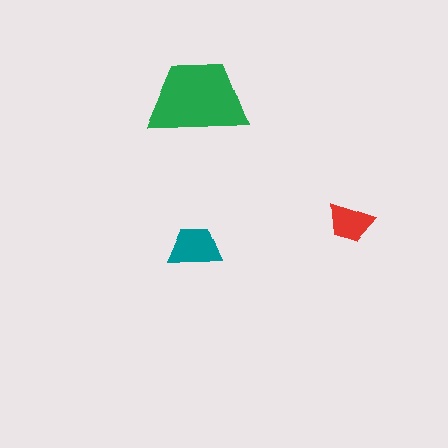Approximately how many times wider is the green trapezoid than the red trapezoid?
About 2 times wider.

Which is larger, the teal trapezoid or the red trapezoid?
The teal one.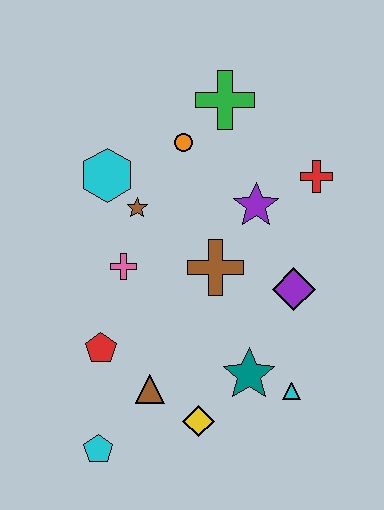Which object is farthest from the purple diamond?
The cyan pentagon is farthest from the purple diamond.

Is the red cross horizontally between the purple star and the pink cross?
No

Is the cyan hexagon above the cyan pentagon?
Yes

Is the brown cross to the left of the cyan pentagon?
No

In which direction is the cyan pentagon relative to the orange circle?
The cyan pentagon is below the orange circle.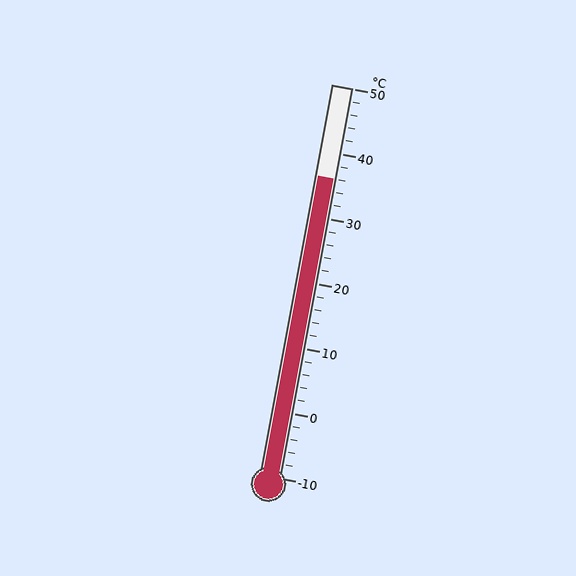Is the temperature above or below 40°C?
The temperature is below 40°C.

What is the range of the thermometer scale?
The thermometer scale ranges from -10°C to 50°C.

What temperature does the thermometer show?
The thermometer shows approximately 36°C.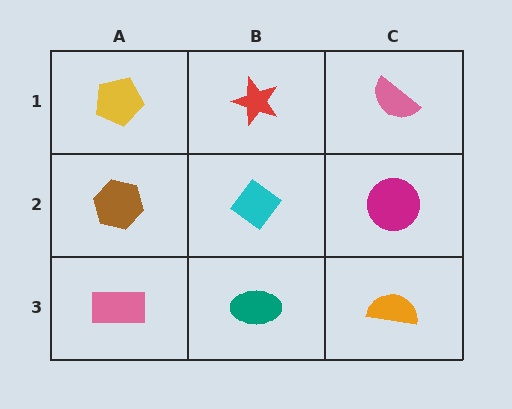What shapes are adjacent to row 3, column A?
A brown hexagon (row 2, column A), a teal ellipse (row 3, column B).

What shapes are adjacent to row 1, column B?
A cyan diamond (row 2, column B), a yellow pentagon (row 1, column A), a pink semicircle (row 1, column C).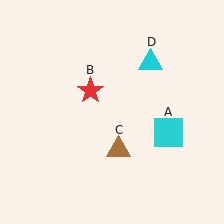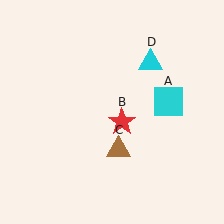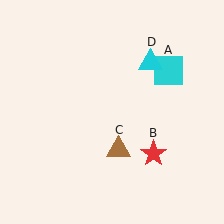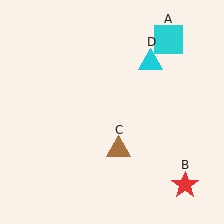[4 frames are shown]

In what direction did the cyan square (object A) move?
The cyan square (object A) moved up.